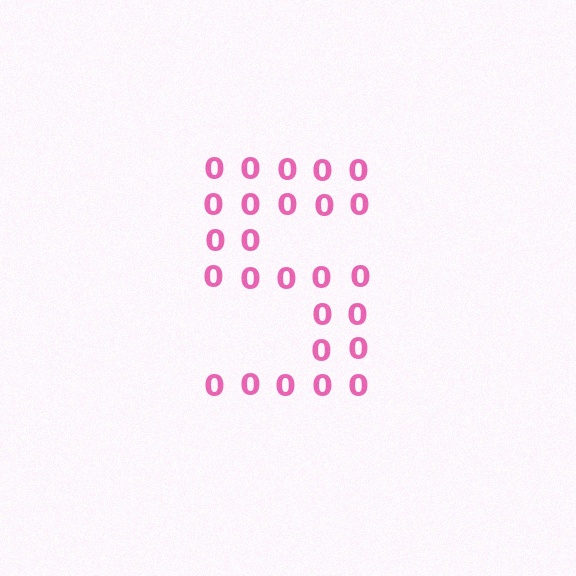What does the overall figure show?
The overall figure shows the digit 5.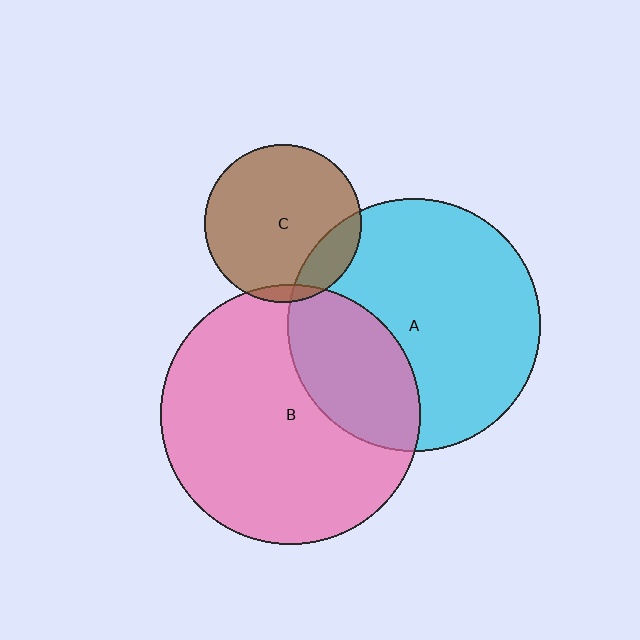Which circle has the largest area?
Circle B (pink).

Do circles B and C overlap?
Yes.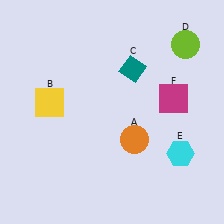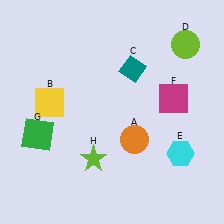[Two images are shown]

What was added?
A green square (G), a lime star (H) were added in Image 2.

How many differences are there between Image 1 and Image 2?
There are 2 differences between the two images.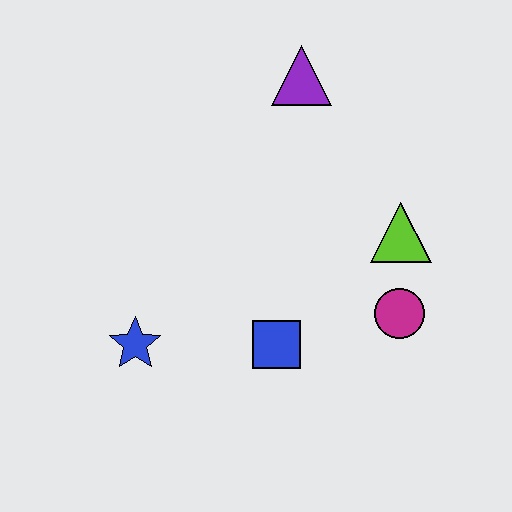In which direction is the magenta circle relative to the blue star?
The magenta circle is to the right of the blue star.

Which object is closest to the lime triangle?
The magenta circle is closest to the lime triangle.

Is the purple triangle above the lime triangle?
Yes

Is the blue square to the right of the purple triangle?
No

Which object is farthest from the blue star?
The purple triangle is farthest from the blue star.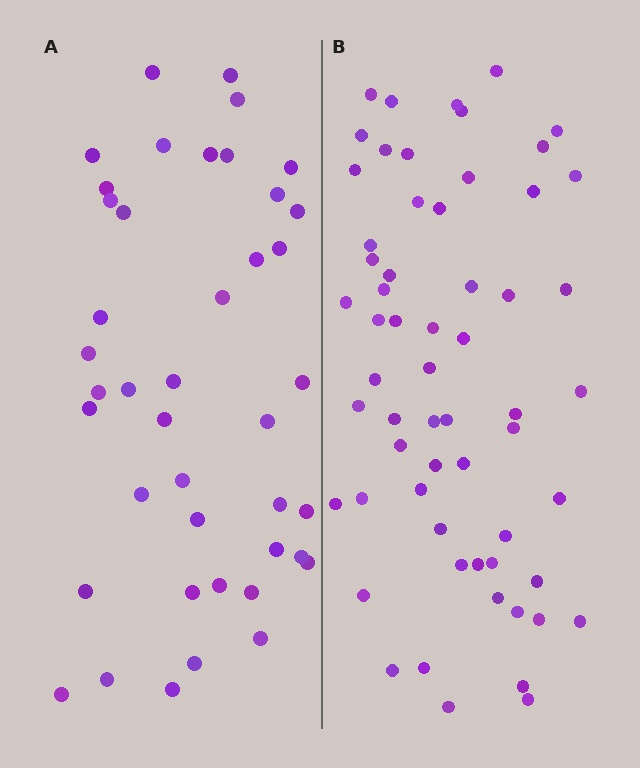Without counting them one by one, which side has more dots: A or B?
Region B (the right region) has more dots.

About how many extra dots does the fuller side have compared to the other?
Region B has approximately 20 more dots than region A.